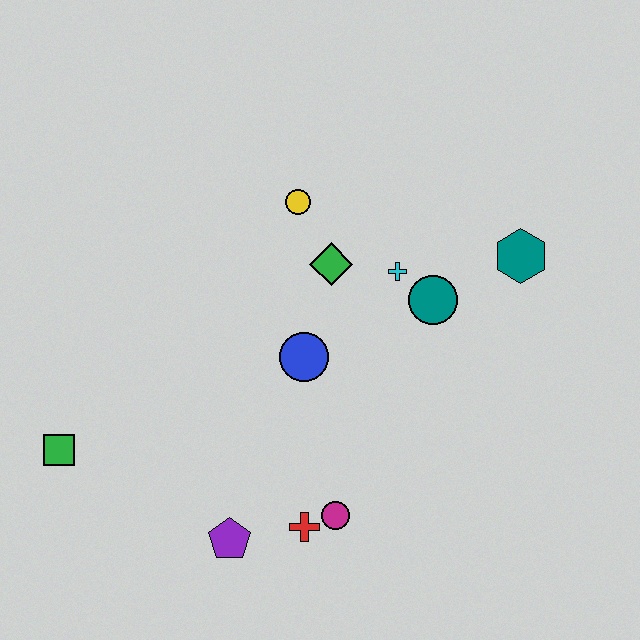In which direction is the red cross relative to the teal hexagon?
The red cross is below the teal hexagon.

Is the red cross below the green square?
Yes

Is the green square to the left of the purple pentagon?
Yes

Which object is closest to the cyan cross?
The teal circle is closest to the cyan cross.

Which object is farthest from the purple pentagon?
The teal hexagon is farthest from the purple pentagon.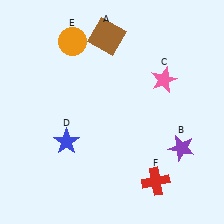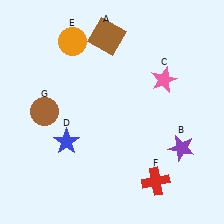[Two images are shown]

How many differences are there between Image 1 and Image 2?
There is 1 difference between the two images.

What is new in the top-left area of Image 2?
A brown circle (G) was added in the top-left area of Image 2.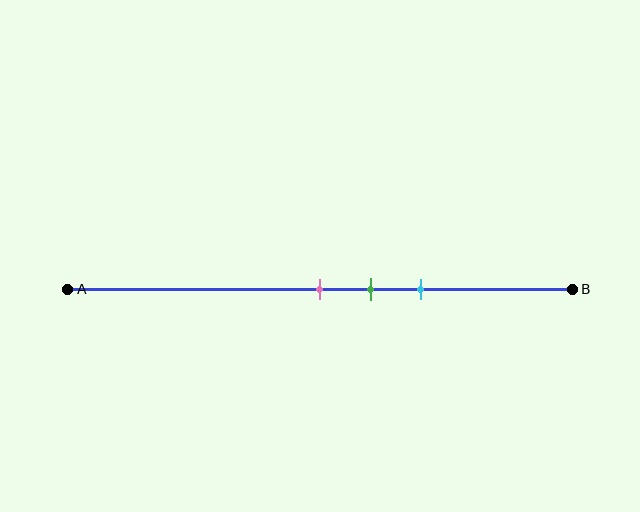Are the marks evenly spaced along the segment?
Yes, the marks are approximately evenly spaced.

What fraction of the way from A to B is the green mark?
The green mark is approximately 60% (0.6) of the way from A to B.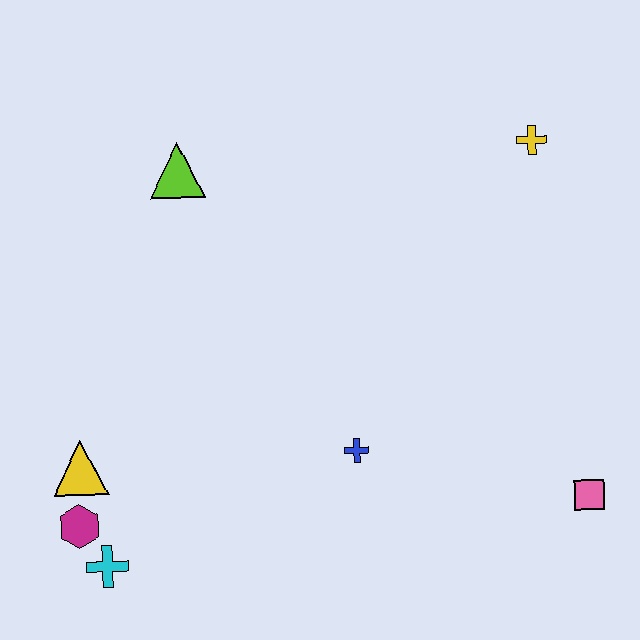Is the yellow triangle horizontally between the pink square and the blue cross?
No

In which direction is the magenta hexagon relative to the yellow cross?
The magenta hexagon is to the left of the yellow cross.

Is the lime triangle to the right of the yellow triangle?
Yes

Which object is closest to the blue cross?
The pink square is closest to the blue cross.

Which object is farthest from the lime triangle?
The pink square is farthest from the lime triangle.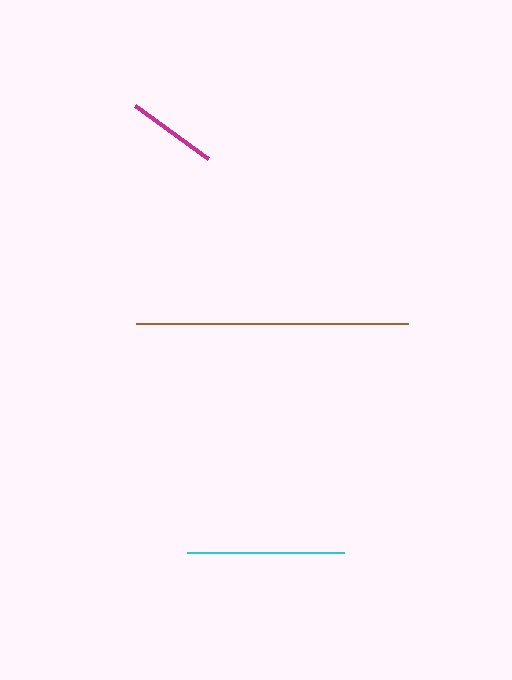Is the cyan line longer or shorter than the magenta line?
The cyan line is longer than the magenta line.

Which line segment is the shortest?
The magenta line is the shortest at approximately 90 pixels.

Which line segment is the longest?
The brown line is the longest at approximately 272 pixels.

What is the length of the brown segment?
The brown segment is approximately 272 pixels long.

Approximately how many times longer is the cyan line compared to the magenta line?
The cyan line is approximately 1.7 times the length of the magenta line.